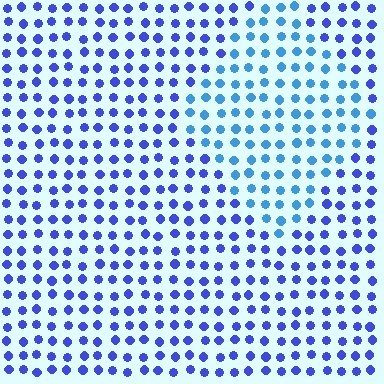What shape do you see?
I see a diamond.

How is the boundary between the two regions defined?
The boundary is defined purely by a slight shift in hue (about 30 degrees). Spacing, size, and orientation are identical on both sides.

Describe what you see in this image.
The image is filled with small blue elements in a uniform arrangement. A diamond-shaped region is visible where the elements are tinted to a slightly different hue, forming a subtle color boundary.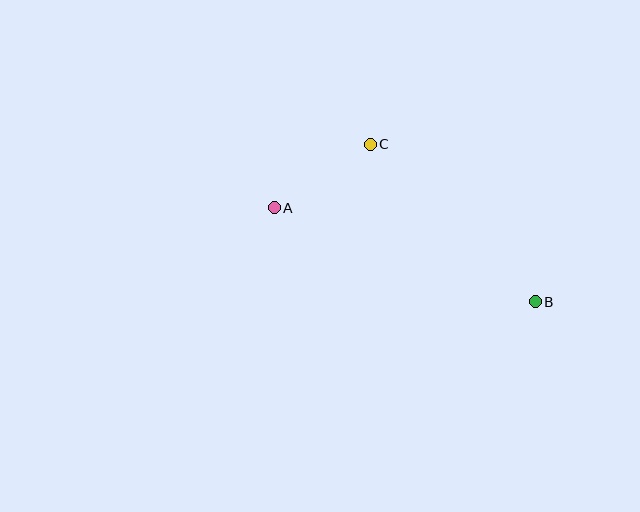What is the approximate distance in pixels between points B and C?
The distance between B and C is approximately 228 pixels.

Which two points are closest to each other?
Points A and C are closest to each other.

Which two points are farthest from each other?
Points A and B are farthest from each other.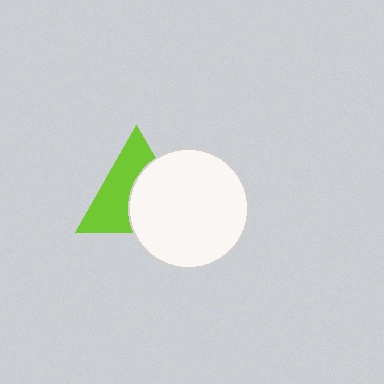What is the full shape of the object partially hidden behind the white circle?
The partially hidden object is a lime triangle.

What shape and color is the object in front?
The object in front is a white circle.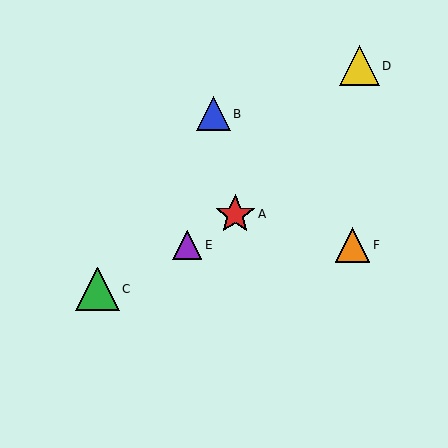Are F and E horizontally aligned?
Yes, both are at y≈245.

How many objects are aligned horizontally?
2 objects (E, F) are aligned horizontally.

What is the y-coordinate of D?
Object D is at y≈66.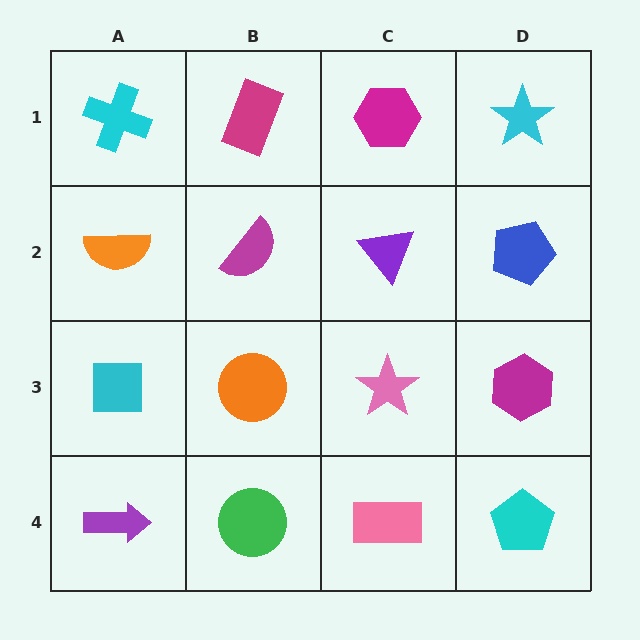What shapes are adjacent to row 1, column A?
An orange semicircle (row 2, column A), a magenta rectangle (row 1, column B).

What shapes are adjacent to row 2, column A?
A cyan cross (row 1, column A), a cyan square (row 3, column A), a magenta semicircle (row 2, column B).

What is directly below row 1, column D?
A blue pentagon.